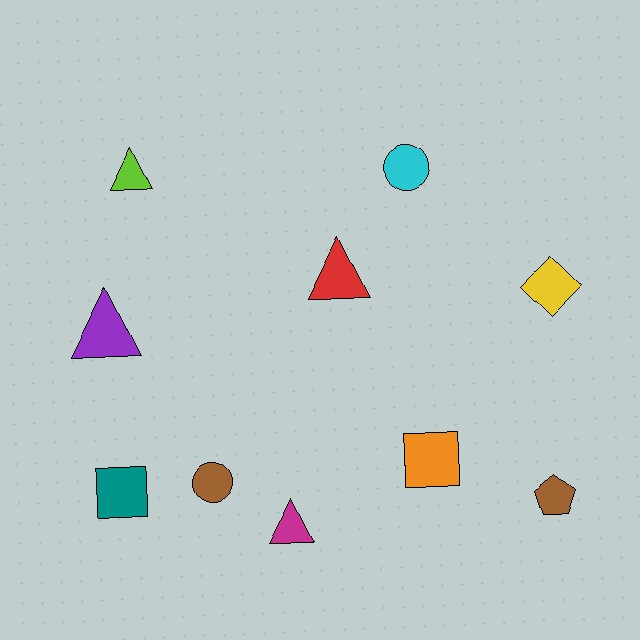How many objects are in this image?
There are 10 objects.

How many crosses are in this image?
There are no crosses.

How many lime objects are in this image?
There is 1 lime object.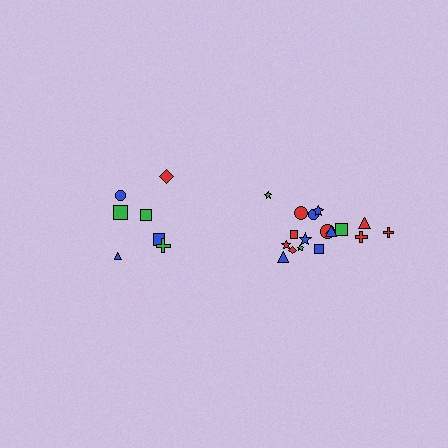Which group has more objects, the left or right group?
The right group.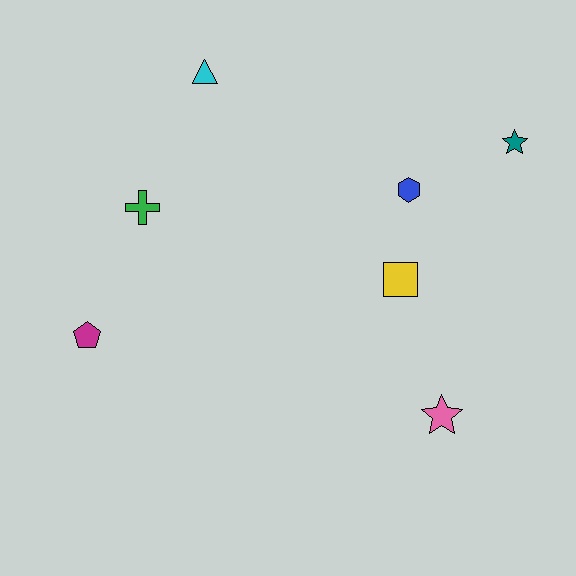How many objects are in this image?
There are 7 objects.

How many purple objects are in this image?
There are no purple objects.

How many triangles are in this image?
There is 1 triangle.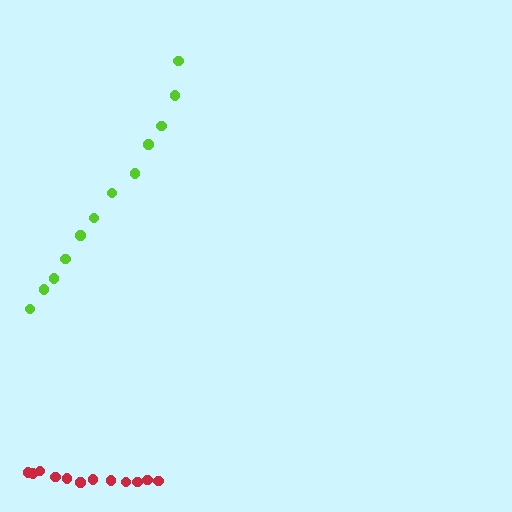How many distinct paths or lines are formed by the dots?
There are 2 distinct paths.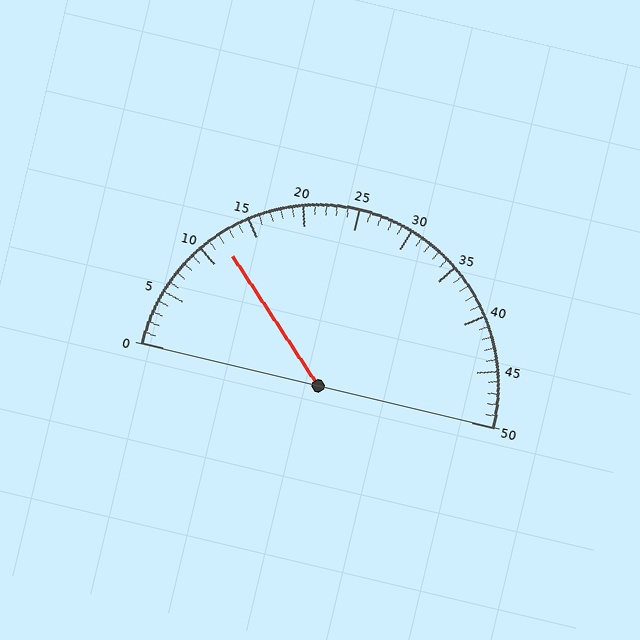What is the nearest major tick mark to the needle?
The nearest major tick mark is 10.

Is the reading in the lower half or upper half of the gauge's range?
The reading is in the lower half of the range (0 to 50).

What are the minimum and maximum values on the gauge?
The gauge ranges from 0 to 50.